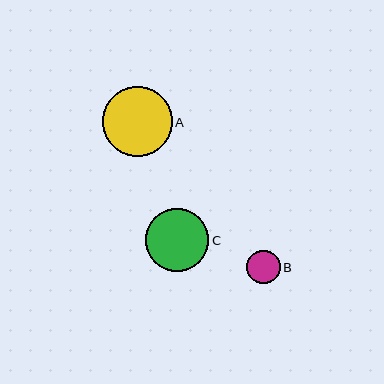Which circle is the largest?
Circle A is the largest with a size of approximately 70 pixels.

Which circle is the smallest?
Circle B is the smallest with a size of approximately 34 pixels.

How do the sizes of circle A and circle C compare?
Circle A and circle C are approximately the same size.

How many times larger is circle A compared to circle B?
Circle A is approximately 2.1 times the size of circle B.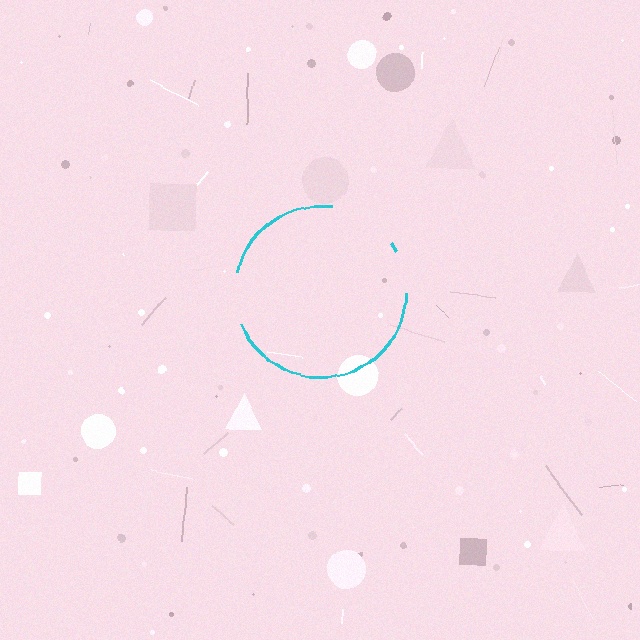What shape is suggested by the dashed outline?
The dashed outline suggests a circle.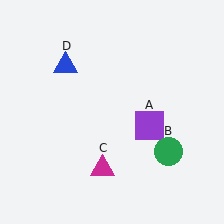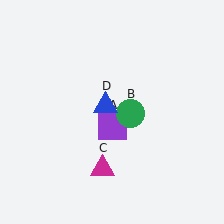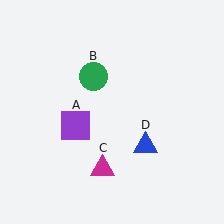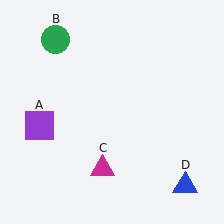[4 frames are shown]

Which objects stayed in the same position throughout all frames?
Magenta triangle (object C) remained stationary.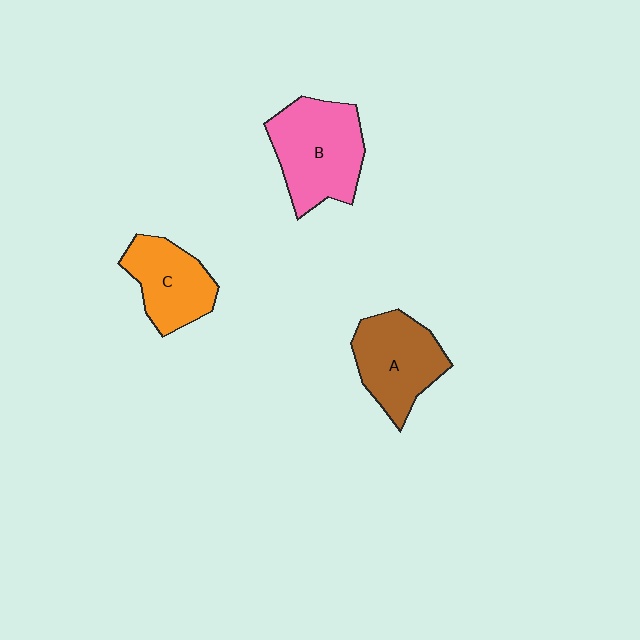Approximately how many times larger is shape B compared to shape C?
Approximately 1.4 times.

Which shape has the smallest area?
Shape C (orange).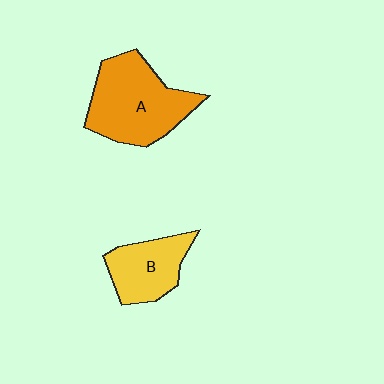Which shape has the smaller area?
Shape B (yellow).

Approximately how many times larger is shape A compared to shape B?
Approximately 1.6 times.